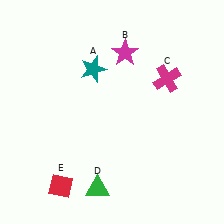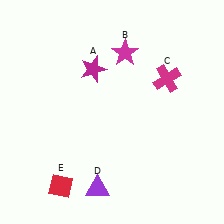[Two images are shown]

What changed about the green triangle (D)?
In Image 1, D is green. In Image 2, it changed to purple.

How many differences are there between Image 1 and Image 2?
There are 2 differences between the two images.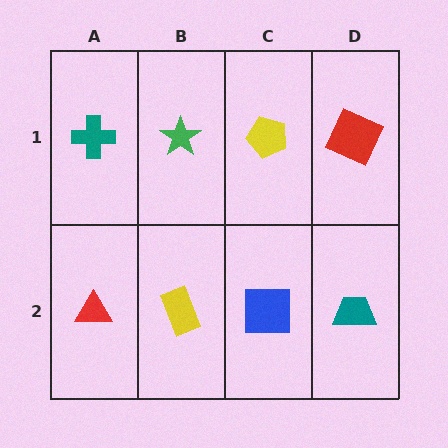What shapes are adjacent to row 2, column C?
A yellow pentagon (row 1, column C), a yellow rectangle (row 2, column B), a teal trapezoid (row 2, column D).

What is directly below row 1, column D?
A teal trapezoid.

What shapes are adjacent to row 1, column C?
A blue square (row 2, column C), a green star (row 1, column B), a red square (row 1, column D).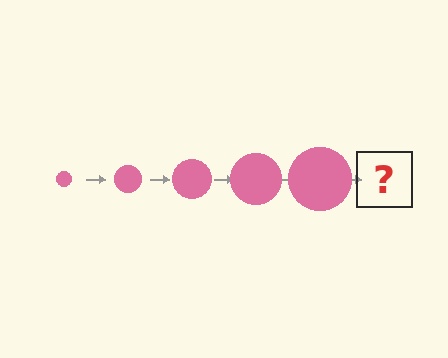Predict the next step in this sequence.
The next step is a pink circle, larger than the previous one.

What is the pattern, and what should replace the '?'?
The pattern is that the circle gets progressively larger each step. The '?' should be a pink circle, larger than the previous one.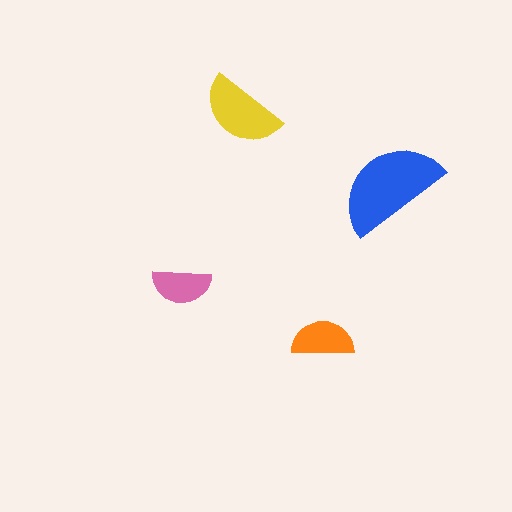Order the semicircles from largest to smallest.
the blue one, the yellow one, the orange one, the pink one.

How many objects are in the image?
There are 4 objects in the image.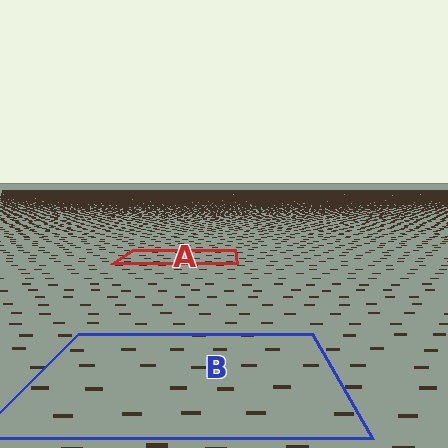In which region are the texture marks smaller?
The texture marks are smaller in region A, because it is farther away.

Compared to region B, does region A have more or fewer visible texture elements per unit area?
Region A has more texture elements per unit area — they are packed more densely because it is farther away.